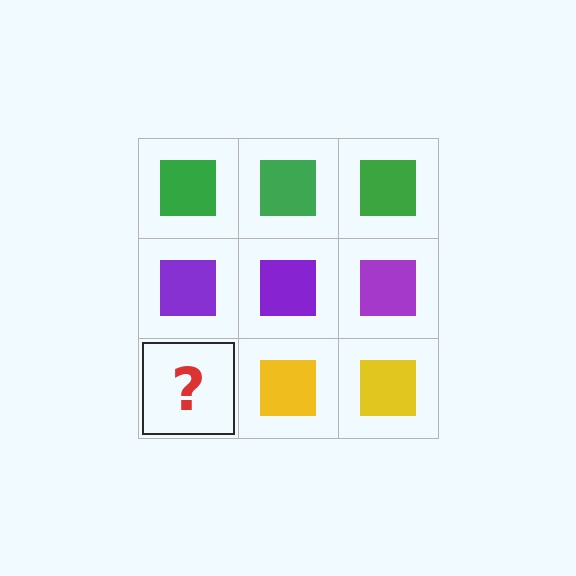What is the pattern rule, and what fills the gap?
The rule is that each row has a consistent color. The gap should be filled with a yellow square.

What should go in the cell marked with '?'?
The missing cell should contain a yellow square.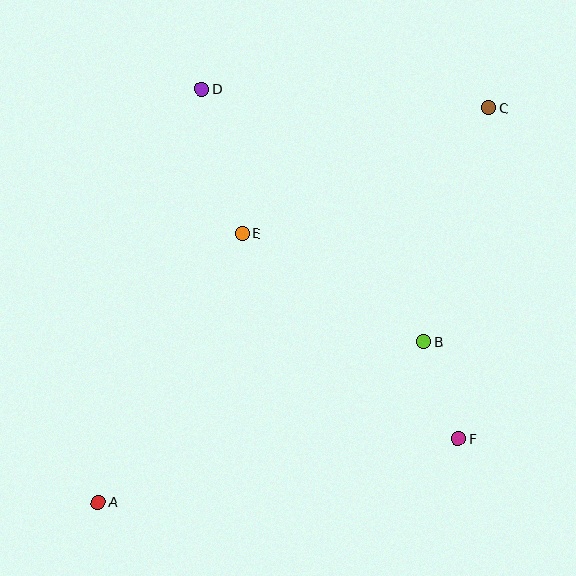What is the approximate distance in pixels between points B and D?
The distance between B and D is approximately 337 pixels.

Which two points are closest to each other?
Points B and F are closest to each other.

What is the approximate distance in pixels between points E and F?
The distance between E and F is approximately 298 pixels.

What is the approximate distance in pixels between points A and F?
The distance between A and F is approximately 365 pixels.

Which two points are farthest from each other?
Points A and C are farthest from each other.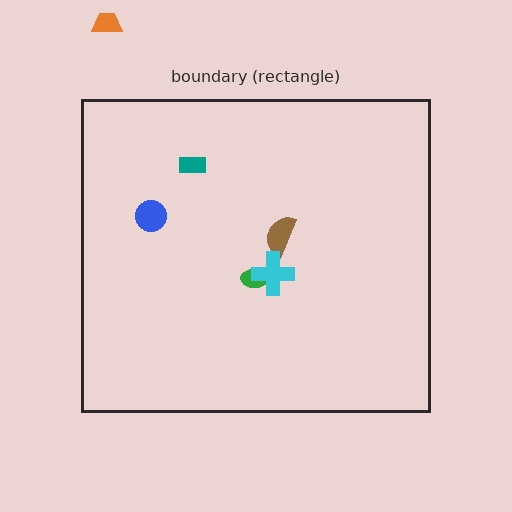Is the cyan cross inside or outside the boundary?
Inside.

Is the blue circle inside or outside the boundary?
Inside.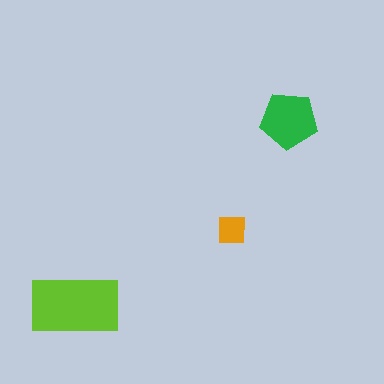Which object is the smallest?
The orange square.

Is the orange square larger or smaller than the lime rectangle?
Smaller.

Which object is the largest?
The lime rectangle.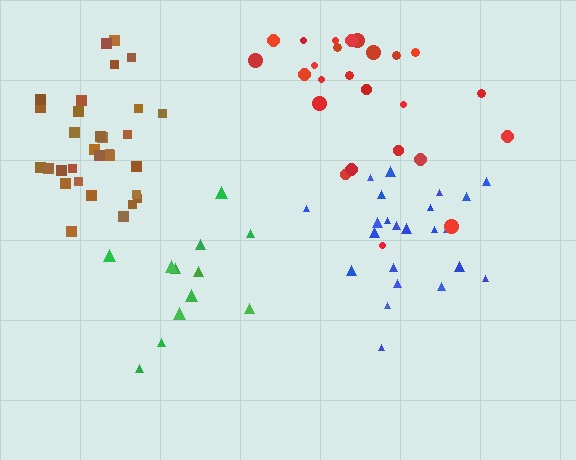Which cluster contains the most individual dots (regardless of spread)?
Brown (31).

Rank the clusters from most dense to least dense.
brown, blue, green, red.